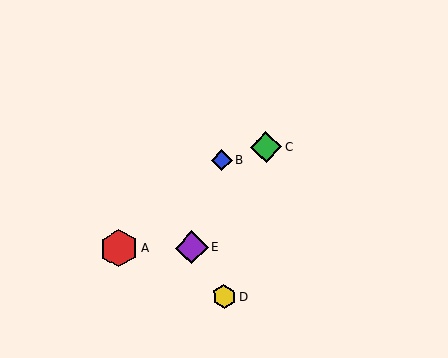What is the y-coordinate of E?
Object E is at y≈248.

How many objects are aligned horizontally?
2 objects (A, E) are aligned horizontally.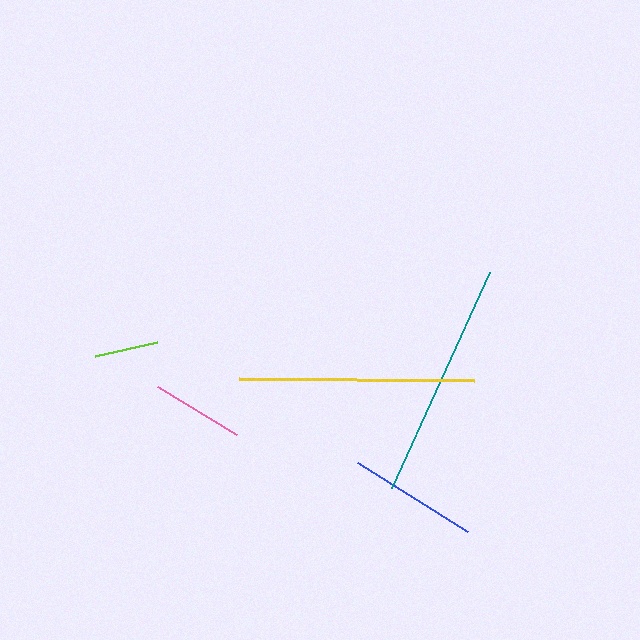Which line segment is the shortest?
The lime line is the shortest at approximately 63 pixels.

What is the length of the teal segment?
The teal segment is approximately 238 pixels long.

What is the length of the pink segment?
The pink segment is approximately 92 pixels long.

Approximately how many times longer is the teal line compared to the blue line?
The teal line is approximately 1.8 times the length of the blue line.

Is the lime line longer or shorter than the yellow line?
The yellow line is longer than the lime line.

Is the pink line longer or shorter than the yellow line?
The yellow line is longer than the pink line.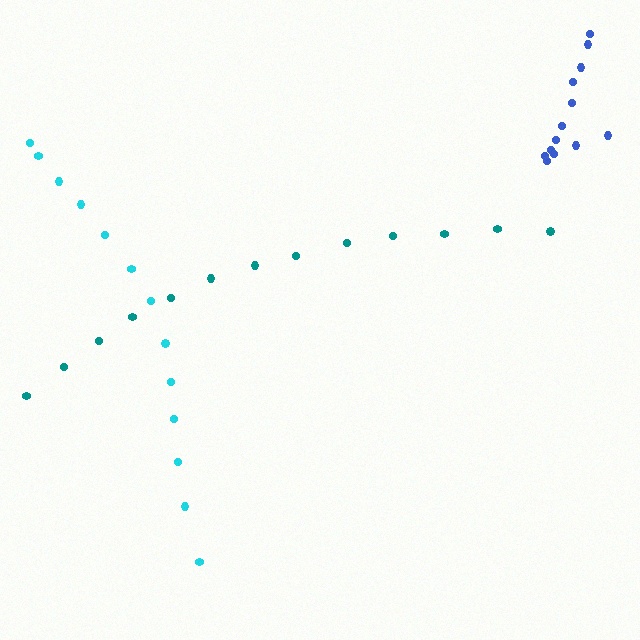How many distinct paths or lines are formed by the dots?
There are 3 distinct paths.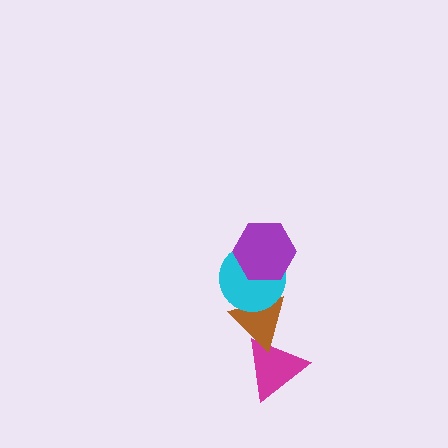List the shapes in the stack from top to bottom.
From top to bottom: the purple hexagon, the cyan circle, the brown triangle, the magenta triangle.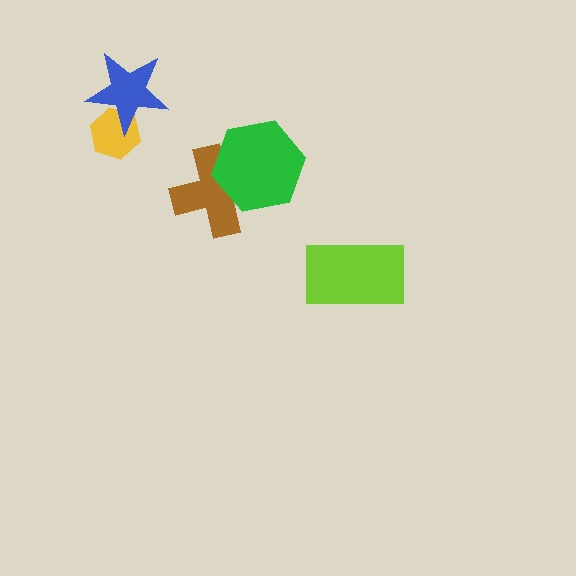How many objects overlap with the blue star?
1 object overlaps with the blue star.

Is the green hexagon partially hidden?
No, no other shape covers it.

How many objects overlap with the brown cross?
1 object overlaps with the brown cross.